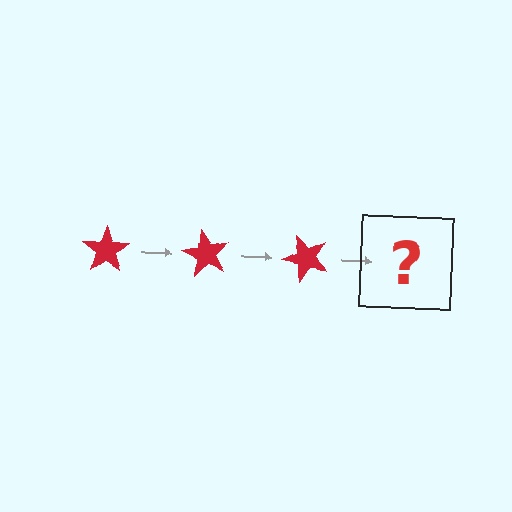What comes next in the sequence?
The next element should be a red star rotated 180 degrees.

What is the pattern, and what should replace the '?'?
The pattern is that the star rotates 60 degrees each step. The '?' should be a red star rotated 180 degrees.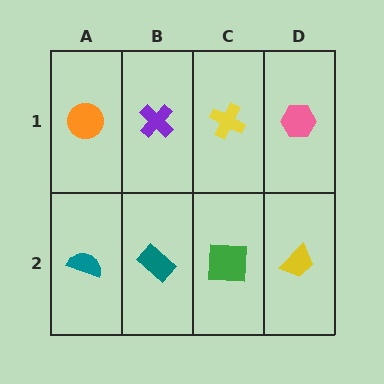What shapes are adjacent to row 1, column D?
A yellow trapezoid (row 2, column D), a yellow cross (row 1, column C).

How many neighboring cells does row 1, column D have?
2.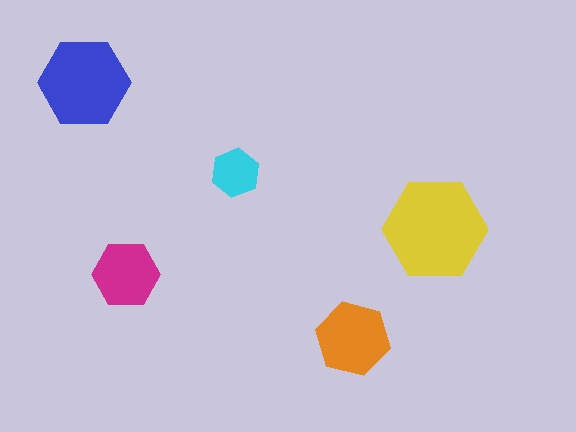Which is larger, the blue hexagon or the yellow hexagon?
The yellow one.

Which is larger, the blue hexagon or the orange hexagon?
The blue one.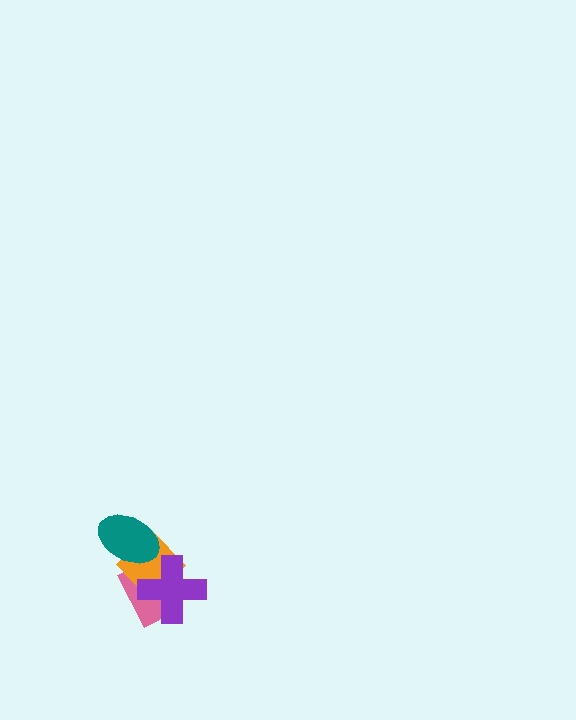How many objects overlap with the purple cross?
2 objects overlap with the purple cross.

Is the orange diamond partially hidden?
Yes, it is partially covered by another shape.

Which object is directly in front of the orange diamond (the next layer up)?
The teal ellipse is directly in front of the orange diamond.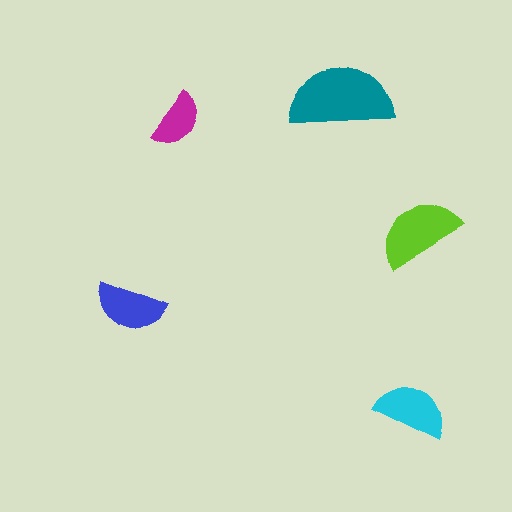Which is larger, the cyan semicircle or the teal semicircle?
The teal one.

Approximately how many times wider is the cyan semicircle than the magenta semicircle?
About 1.5 times wider.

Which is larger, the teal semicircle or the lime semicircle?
The teal one.